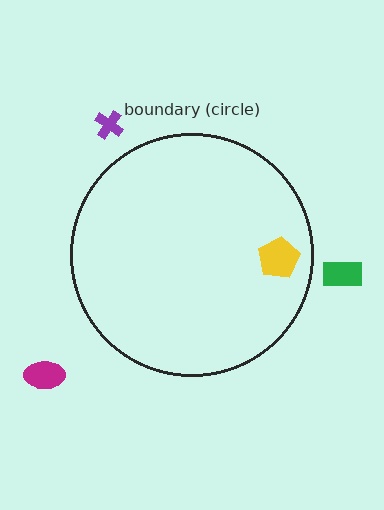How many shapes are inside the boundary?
1 inside, 3 outside.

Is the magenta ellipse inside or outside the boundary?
Outside.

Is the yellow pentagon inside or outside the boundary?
Inside.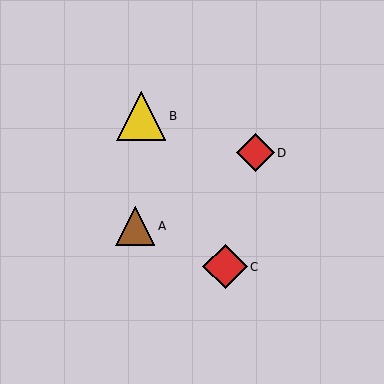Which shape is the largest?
The yellow triangle (labeled B) is the largest.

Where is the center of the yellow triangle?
The center of the yellow triangle is at (141, 116).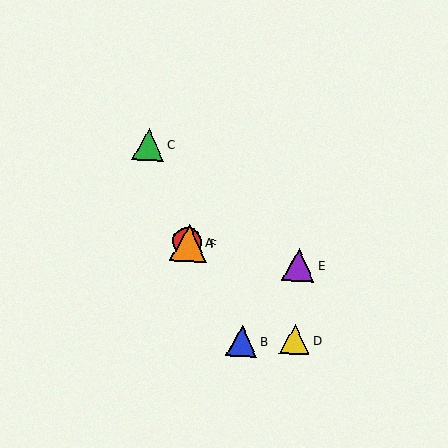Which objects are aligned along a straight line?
Objects A, D, F are aligned along a straight line.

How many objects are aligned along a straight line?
3 objects (A, D, F) are aligned along a straight line.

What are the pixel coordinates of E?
Object E is at (298, 265).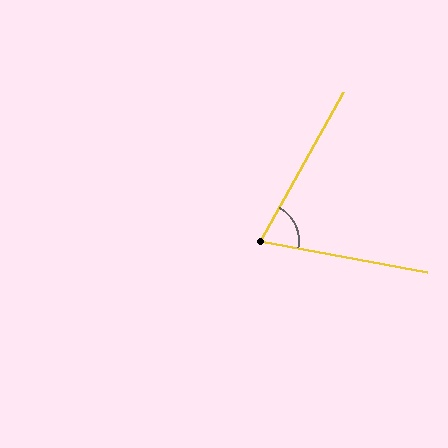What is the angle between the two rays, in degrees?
Approximately 71 degrees.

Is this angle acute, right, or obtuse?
It is acute.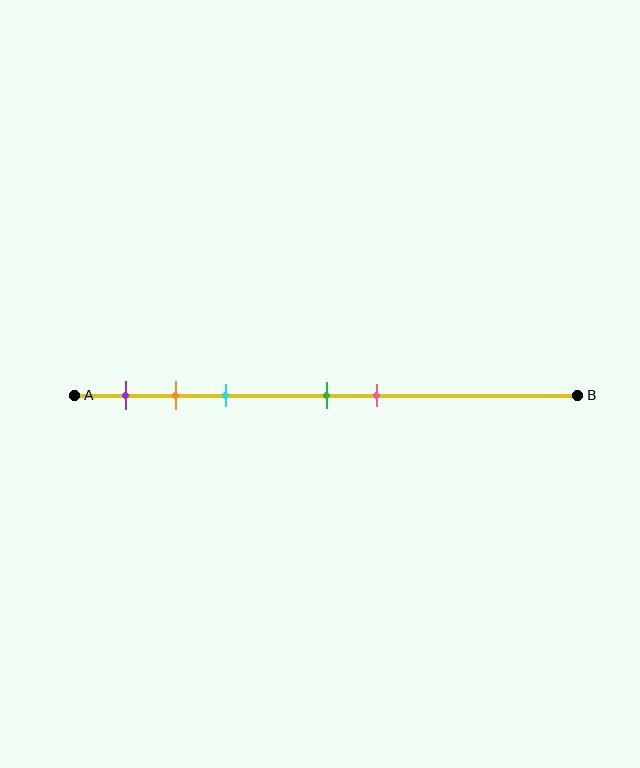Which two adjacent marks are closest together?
The orange and cyan marks are the closest adjacent pair.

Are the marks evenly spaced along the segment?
No, the marks are not evenly spaced.